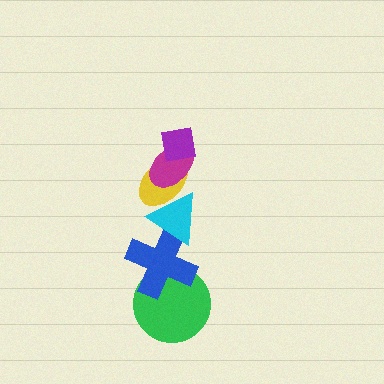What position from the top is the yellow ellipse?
The yellow ellipse is 3rd from the top.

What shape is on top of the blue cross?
The cyan triangle is on top of the blue cross.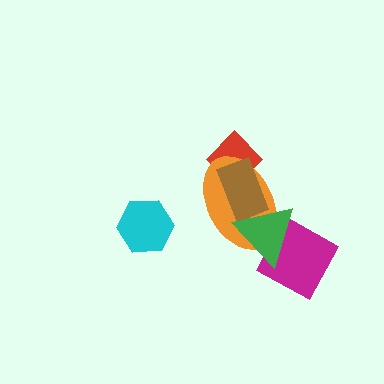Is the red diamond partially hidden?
Yes, it is partially covered by another shape.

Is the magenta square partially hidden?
Yes, it is partially covered by another shape.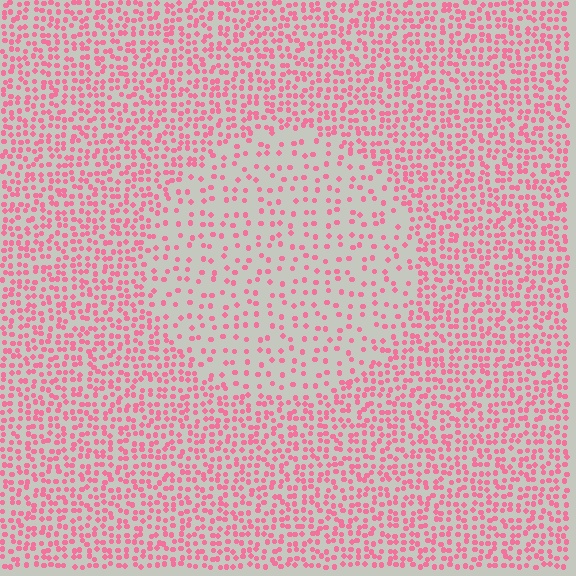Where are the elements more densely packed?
The elements are more densely packed outside the circle boundary.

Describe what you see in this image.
The image contains small pink elements arranged at two different densities. A circle-shaped region is visible where the elements are less densely packed than the surrounding area.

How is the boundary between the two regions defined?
The boundary is defined by a change in element density (approximately 2.2x ratio). All elements are the same color, size, and shape.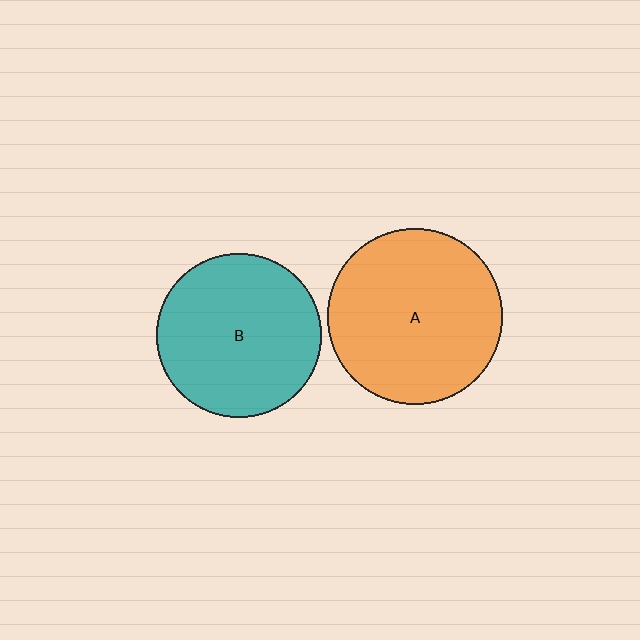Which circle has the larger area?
Circle A (orange).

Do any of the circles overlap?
No, none of the circles overlap.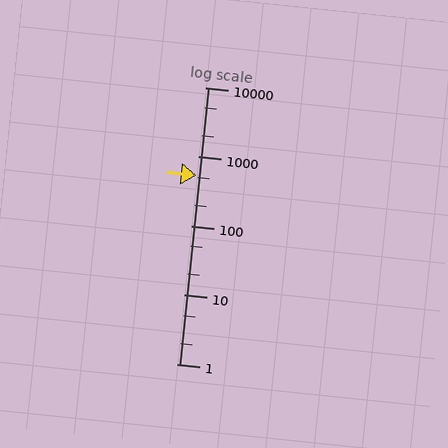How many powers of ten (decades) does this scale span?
The scale spans 4 decades, from 1 to 10000.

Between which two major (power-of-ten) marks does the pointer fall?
The pointer is between 100 and 1000.